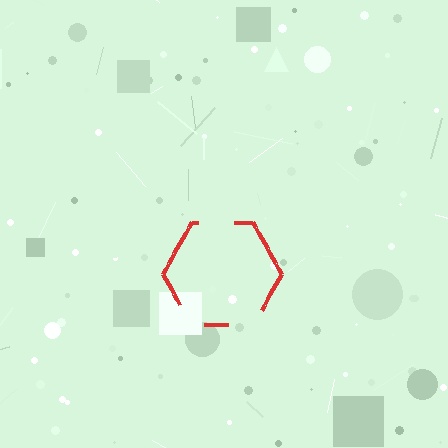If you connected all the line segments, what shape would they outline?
They would outline a hexagon.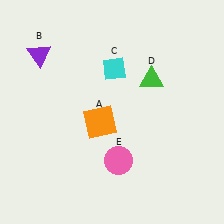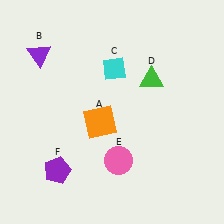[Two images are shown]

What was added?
A purple pentagon (F) was added in Image 2.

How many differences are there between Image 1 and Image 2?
There is 1 difference between the two images.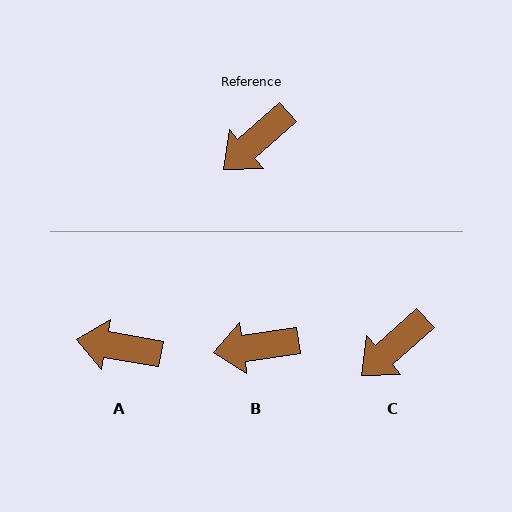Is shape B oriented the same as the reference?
No, it is off by about 34 degrees.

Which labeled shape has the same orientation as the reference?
C.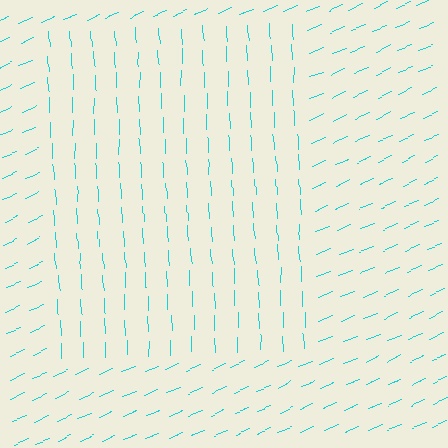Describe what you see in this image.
The image is filled with small cyan line segments. A rectangle region in the image has lines oriented differently from the surrounding lines, creating a visible texture boundary.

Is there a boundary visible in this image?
Yes, there is a texture boundary formed by a change in line orientation.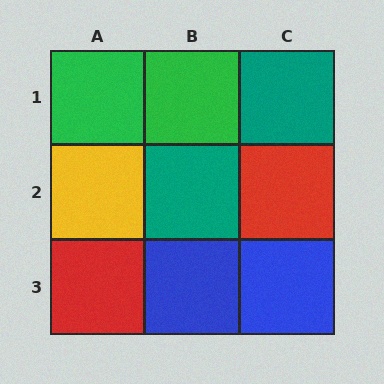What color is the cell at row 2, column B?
Teal.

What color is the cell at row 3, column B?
Blue.